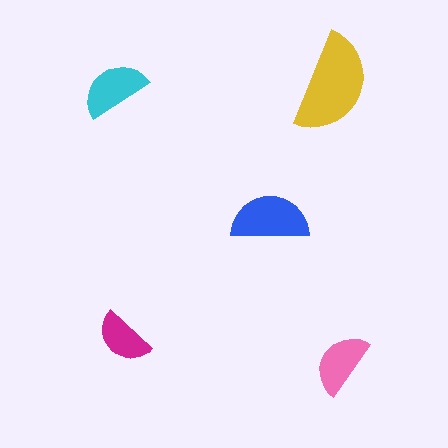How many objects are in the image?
There are 5 objects in the image.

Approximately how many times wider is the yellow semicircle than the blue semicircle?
About 1.5 times wider.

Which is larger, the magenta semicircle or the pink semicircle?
The pink one.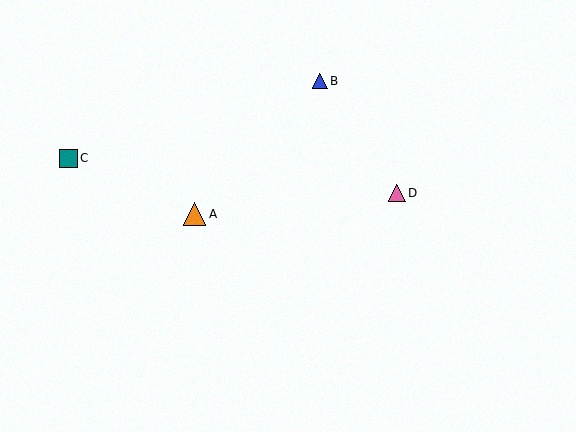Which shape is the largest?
The orange triangle (labeled A) is the largest.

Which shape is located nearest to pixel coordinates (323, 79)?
The blue triangle (labeled B) at (320, 81) is nearest to that location.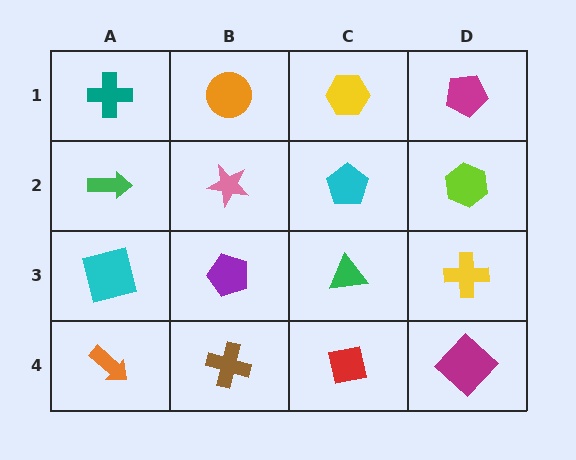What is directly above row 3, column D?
A lime hexagon.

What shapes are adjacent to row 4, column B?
A purple pentagon (row 3, column B), an orange arrow (row 4, column A), a red square (row 4, column C).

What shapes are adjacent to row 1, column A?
A green arrow (row 2, column A), an orange circle (row 1, column B).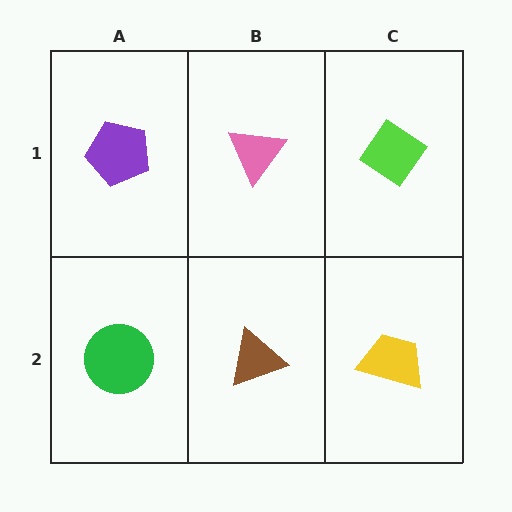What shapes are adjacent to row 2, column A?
A purple pentagon (row 1, column A), a brown triangle (row 2, column B).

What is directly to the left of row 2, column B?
A green circle.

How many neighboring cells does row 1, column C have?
2.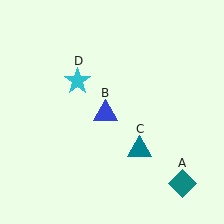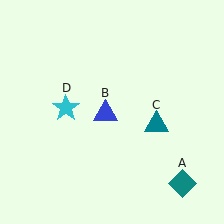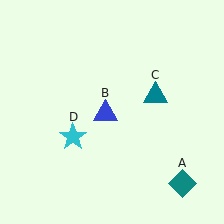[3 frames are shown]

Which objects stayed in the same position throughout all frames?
Teal diamond (object A) and blue triangle (object B) remained stationary.